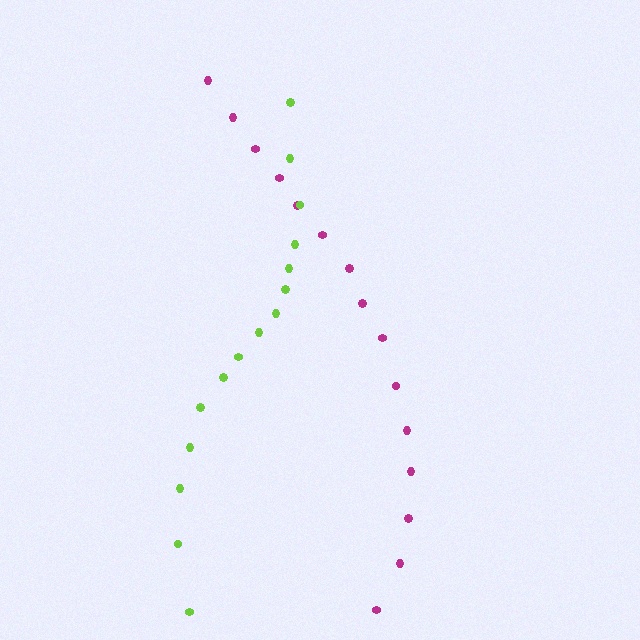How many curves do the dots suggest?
There are 2 distinct paths.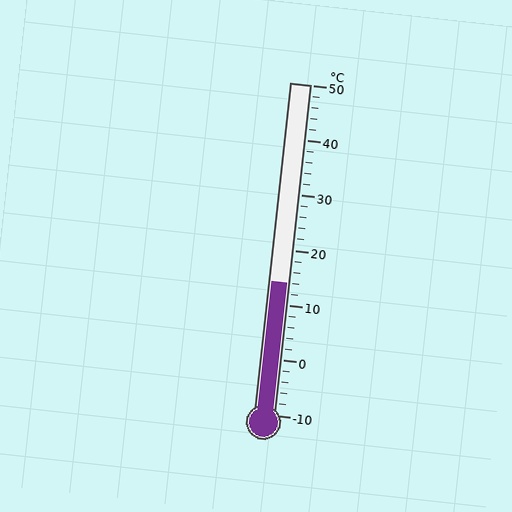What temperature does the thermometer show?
The thermometer shows approximately 14°C.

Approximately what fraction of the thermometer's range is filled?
The thermometer is filled to approximately 40% of its range.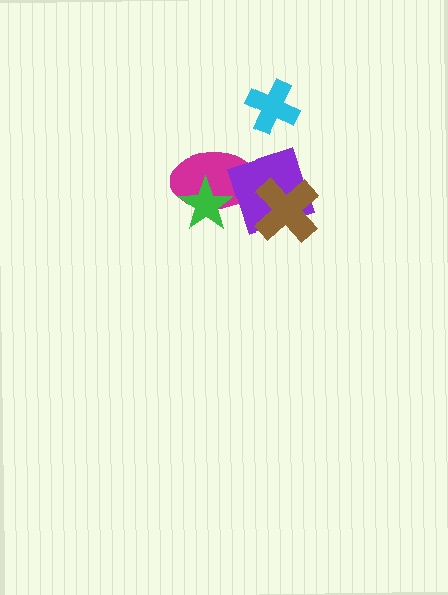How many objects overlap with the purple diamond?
3 objects overlap with the purple diamond.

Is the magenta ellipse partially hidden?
Yes, it is partially covered by another shape.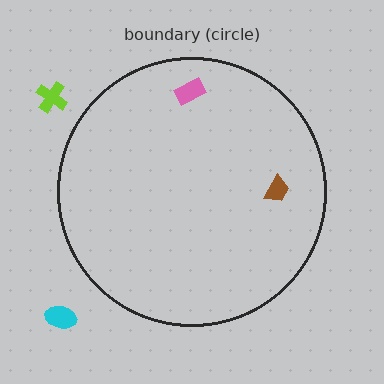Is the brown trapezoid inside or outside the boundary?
Inside.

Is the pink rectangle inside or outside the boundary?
Inside.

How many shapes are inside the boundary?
2 inside, 2 outside.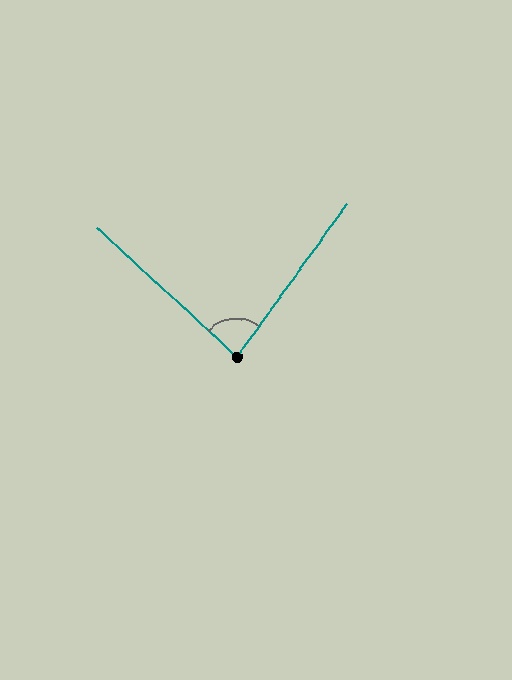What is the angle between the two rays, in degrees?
Approximately 83 degrees.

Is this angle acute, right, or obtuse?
It is acute.